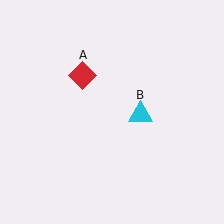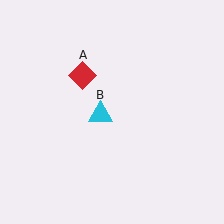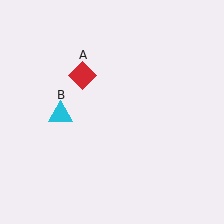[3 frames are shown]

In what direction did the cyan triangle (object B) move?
The cyan triangle (object B) moved left.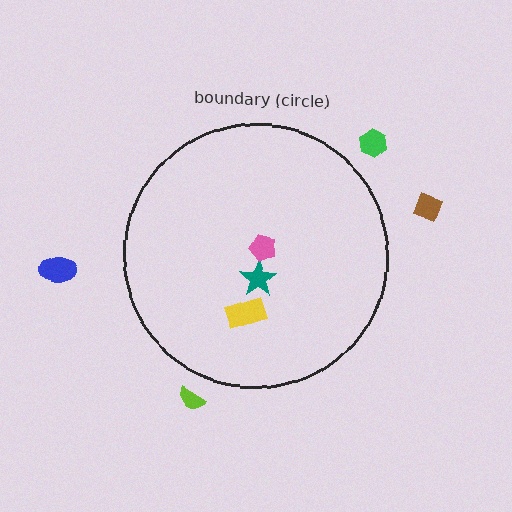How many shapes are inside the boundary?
3 inside, 4 outside.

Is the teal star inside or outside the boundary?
Inside.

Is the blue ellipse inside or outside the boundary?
Outside.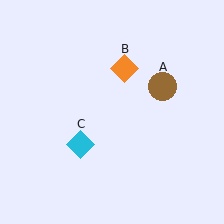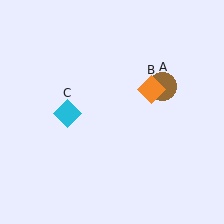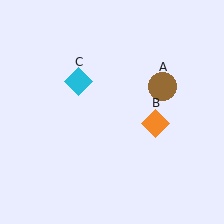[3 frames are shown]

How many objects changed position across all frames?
2 objects changed position: orange diamond (object B), cyan diamond (object C).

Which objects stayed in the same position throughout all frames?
Brown circle (object A) remained stationary.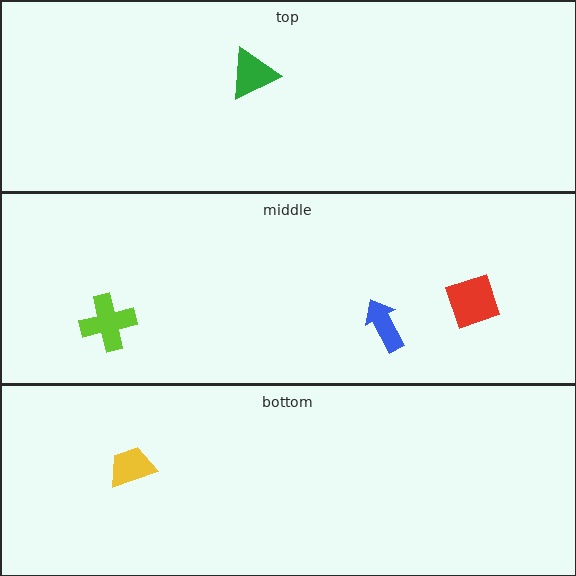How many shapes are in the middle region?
3.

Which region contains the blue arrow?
The middle region.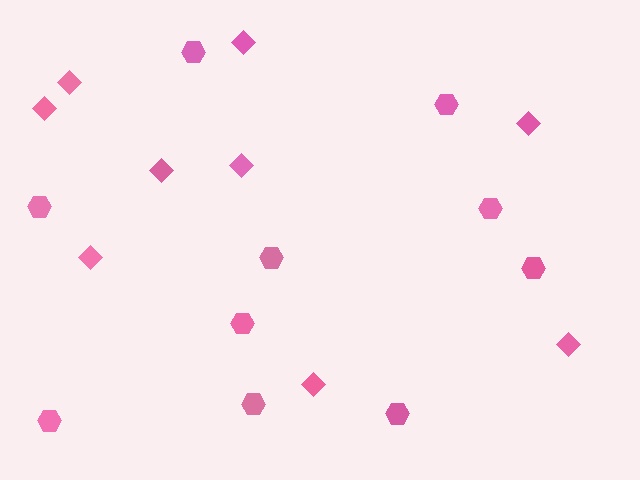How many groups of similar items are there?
There are 2 groups: one group of diamonds (9) and one group of hexagons (10).